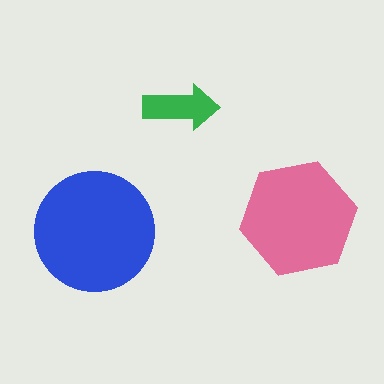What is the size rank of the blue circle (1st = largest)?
1st.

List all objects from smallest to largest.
The green arrow, the pink hexagon, the blue circle.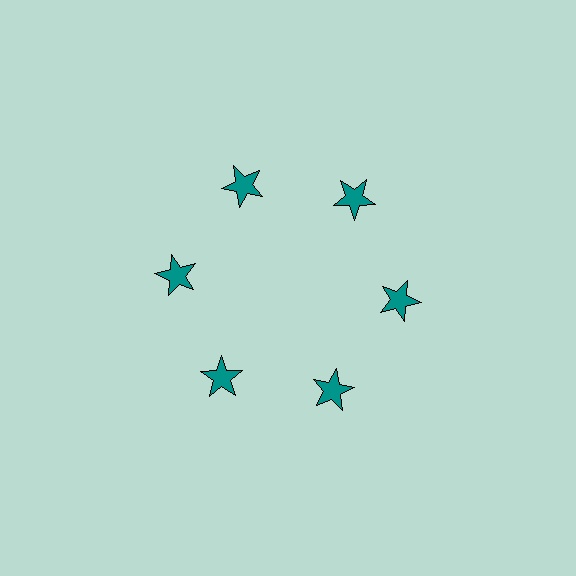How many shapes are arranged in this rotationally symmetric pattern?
There are 6 shapes, arranged in 6 groups of 1.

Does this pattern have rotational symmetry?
Yes, this pattern has 6-fold rotational symmetry. It looks the same after rotating 60 degrees around the center.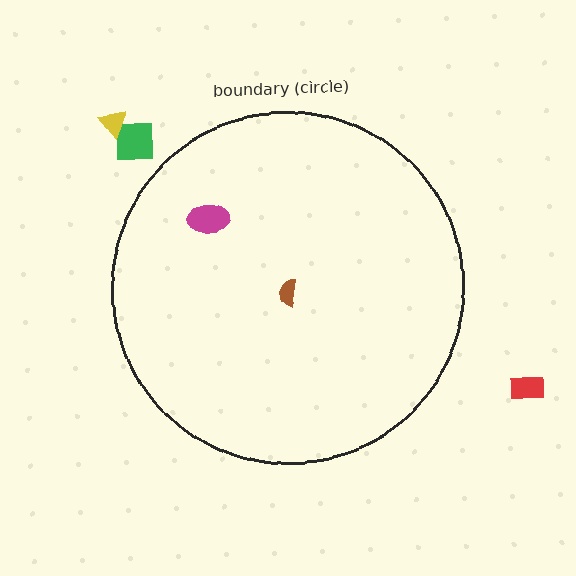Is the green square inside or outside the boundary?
Outside.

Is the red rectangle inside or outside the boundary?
Outside.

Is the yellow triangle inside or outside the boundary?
Outside.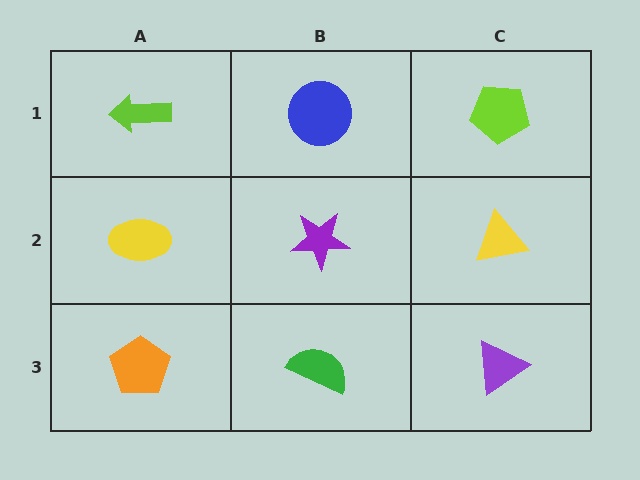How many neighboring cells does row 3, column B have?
3.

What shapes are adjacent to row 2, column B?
A blue circle (row 1, column B), a green semicircle (row 3, column B), a yellow ellipse (row 2, column A), a yellow triangle (row 2, column C).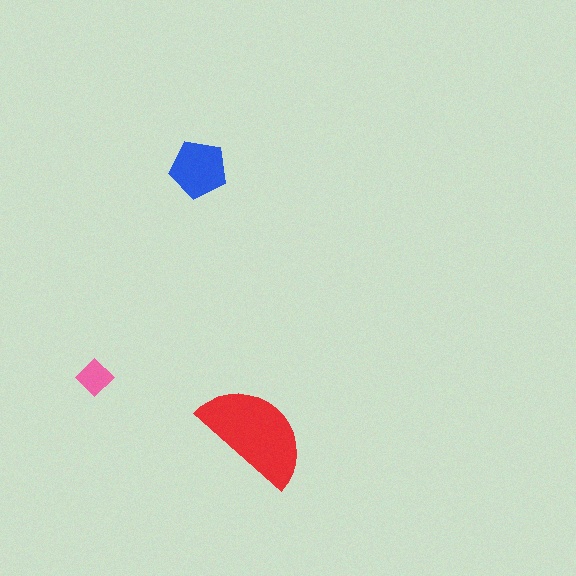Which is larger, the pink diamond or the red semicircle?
The red semicircle.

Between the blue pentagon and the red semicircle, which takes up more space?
The red semicircle.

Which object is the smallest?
The pink diamond.